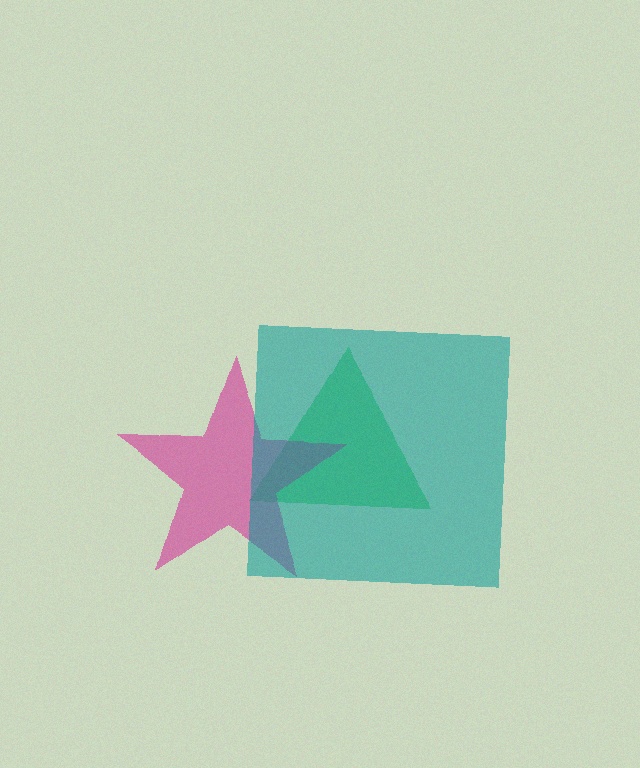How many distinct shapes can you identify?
There are 3 distinct shapes: a green triangle, a magenta star, a teal square.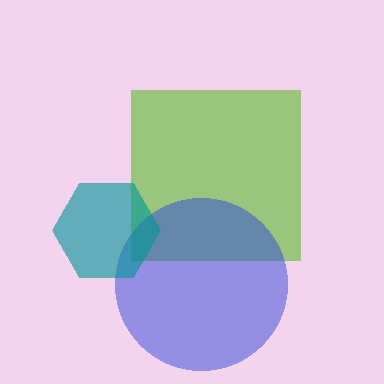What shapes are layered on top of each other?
The layered shapes are: a lime square, a blue circle, a teal hexagon.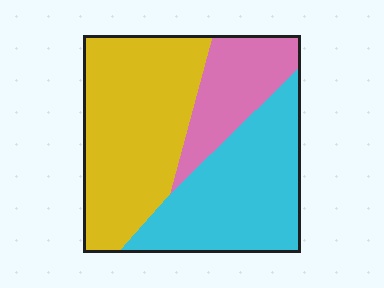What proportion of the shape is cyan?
Cyan takes up about three eighths (3/8) of the shape.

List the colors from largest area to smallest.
From largest to smallest: yellow, cyan, pink.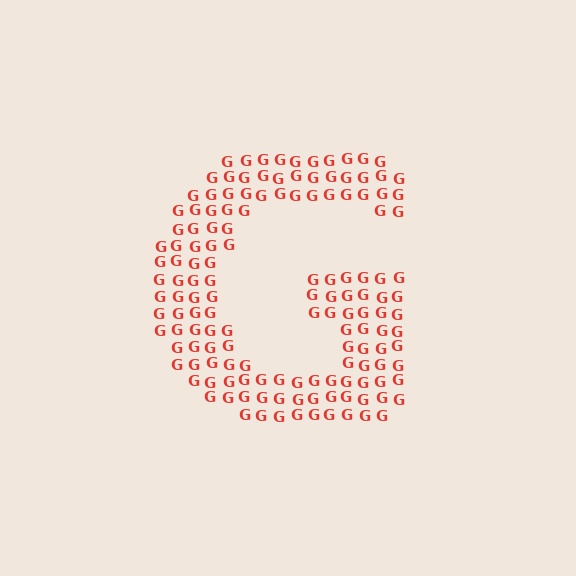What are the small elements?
The small elements are letter G's.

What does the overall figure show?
The overall figure shows the letter G.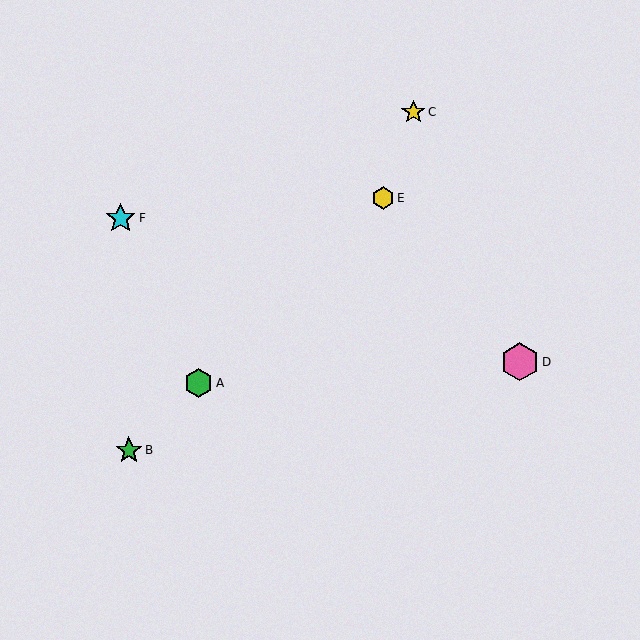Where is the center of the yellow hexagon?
The center of the yellow hexagon is at (383, 198).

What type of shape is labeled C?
Shape C is a yellow star.